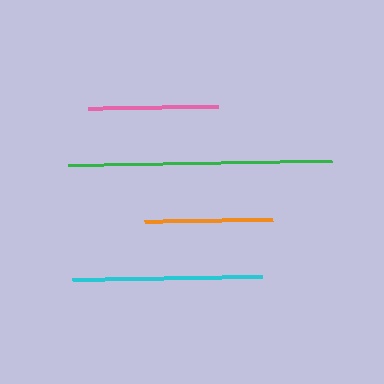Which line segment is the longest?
The green line is the longest at approximately 264 pixels.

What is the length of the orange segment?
The orange segment is approximately 128 pixels long.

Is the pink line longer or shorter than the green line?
The green line is longer than the pink line.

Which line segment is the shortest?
The orange line is the shortest at approximately 128 pixels.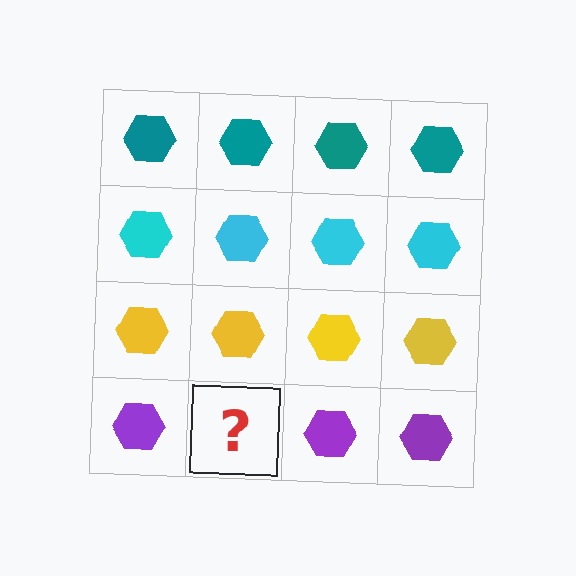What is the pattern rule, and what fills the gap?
The rule is that each row has a consistent color. The gap should be filled with a purple hexagon.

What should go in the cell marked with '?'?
The missing cell should contain a purple hexagon.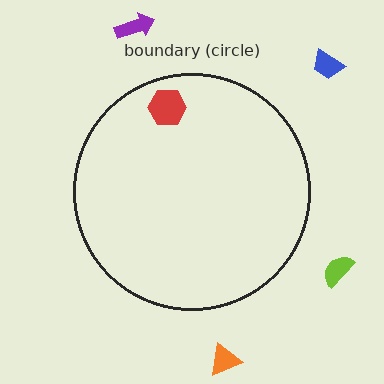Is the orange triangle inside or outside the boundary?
Outside.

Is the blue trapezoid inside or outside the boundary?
Outside.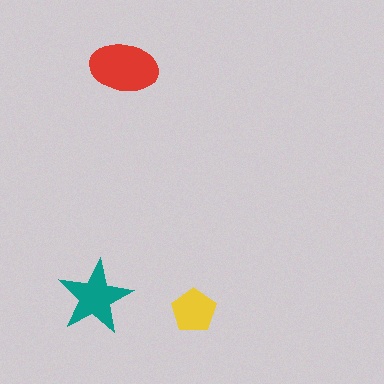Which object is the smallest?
The yellow pentagon.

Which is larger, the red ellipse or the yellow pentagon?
The red ellipse.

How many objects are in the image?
There are 3 objects in the image.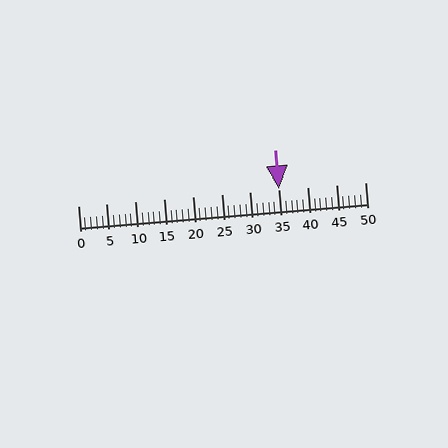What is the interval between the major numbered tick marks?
The major tick marks are spaced 5 units apart.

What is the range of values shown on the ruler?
The ruler shows values from 0 to 50.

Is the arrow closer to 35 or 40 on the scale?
The arrow is closer to 35.